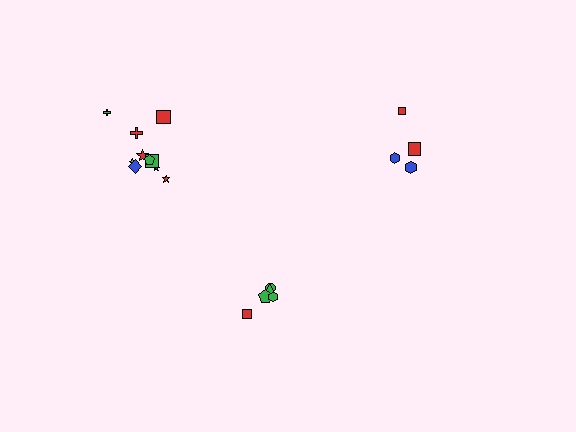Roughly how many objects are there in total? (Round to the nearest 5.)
Roughly 20 objects in total.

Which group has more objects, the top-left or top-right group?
The top-left group.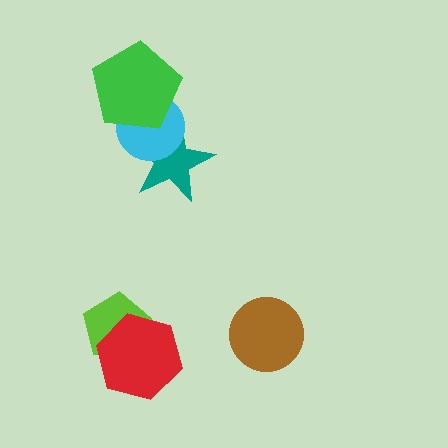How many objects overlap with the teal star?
2 objects overlap with the teal star.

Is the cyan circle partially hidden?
Yes, it is partially covered by another shape.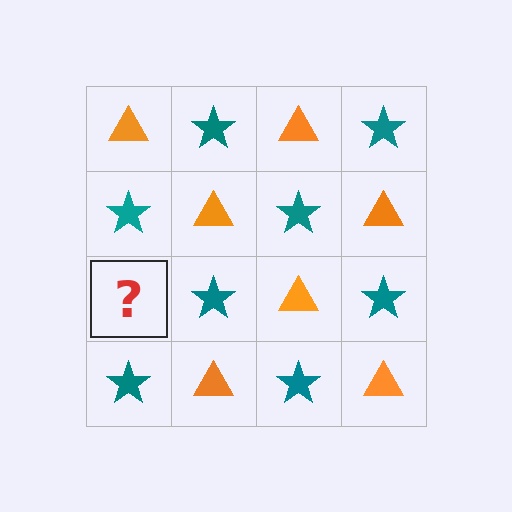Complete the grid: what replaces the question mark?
The question mark should be replaced with an orange triangle.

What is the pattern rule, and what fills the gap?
The rule is that it alternates orange triangle and teal star in a checkerboard pattern. The gap should be filled with an orange triangle.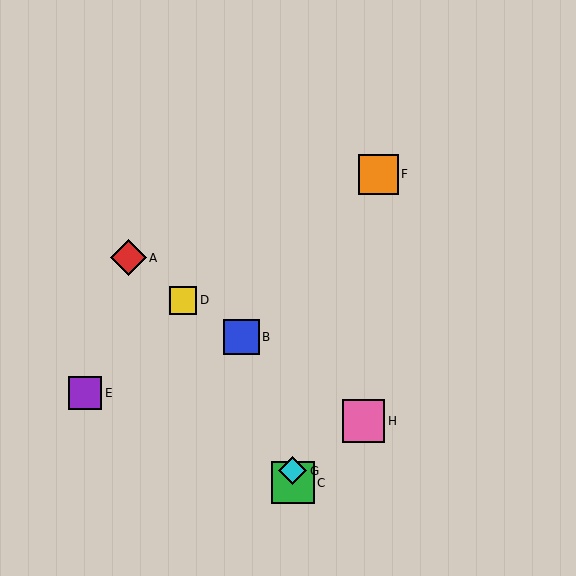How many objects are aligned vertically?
2 objects (C, G) are aligned vertically.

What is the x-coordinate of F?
Object F is at x≈378.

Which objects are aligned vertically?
Objects C, G are aligned vertically.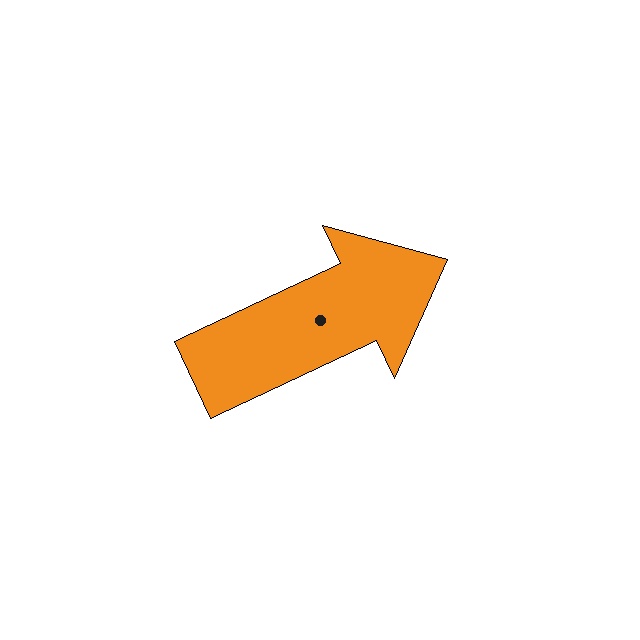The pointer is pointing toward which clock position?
Roughly 2 o'clock.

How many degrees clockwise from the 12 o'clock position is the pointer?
Approximately 65 degrees.